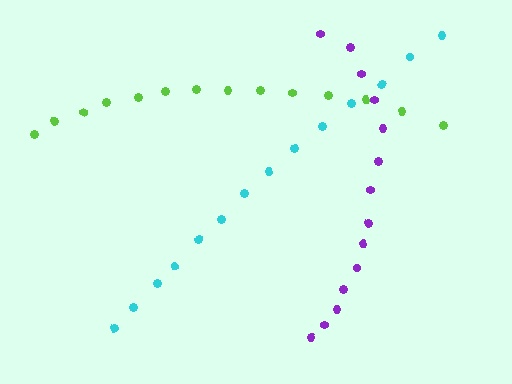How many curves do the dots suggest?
There are 3 distinct paths.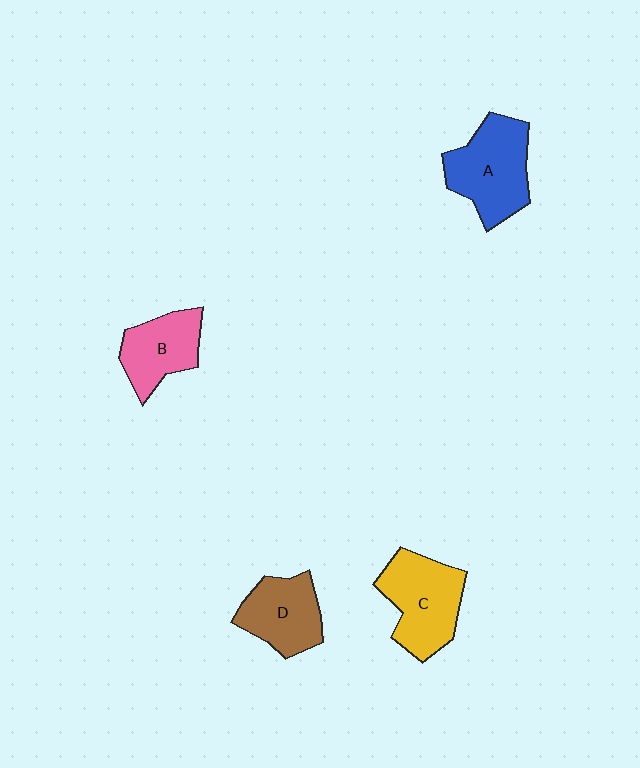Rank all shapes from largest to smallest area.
From largest to smallest: A (blue), C (yellow), D (brown), B (pink).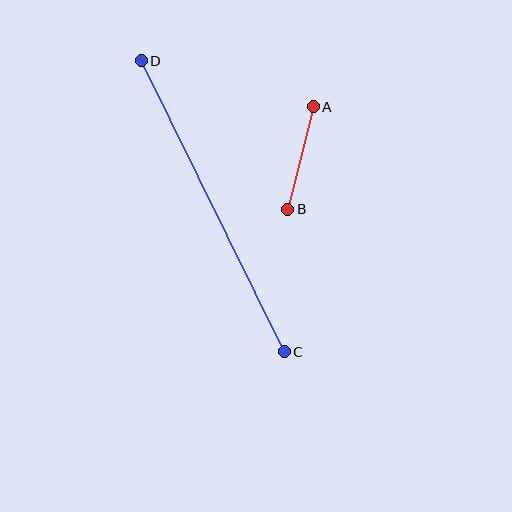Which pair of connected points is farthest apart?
Points C and D are farthest apart.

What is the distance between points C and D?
The distance is approximately 325 pixels.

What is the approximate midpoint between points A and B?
The midpoint is at approximately (301, 158) pixels.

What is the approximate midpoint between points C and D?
The midpoint is at approximately (213, 206) pixels.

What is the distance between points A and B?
The distance is approximately 105 pixels.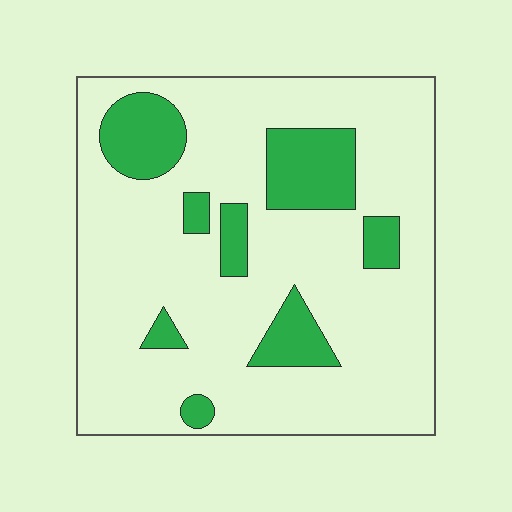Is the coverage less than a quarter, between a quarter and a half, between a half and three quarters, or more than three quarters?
Less than a quarter.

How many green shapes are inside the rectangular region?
8.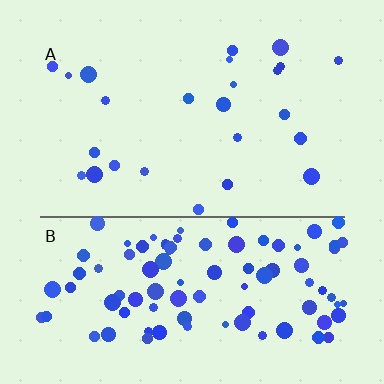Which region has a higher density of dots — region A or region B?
B (the bottom).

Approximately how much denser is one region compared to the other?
Approximately 4.0× — region B over region A.